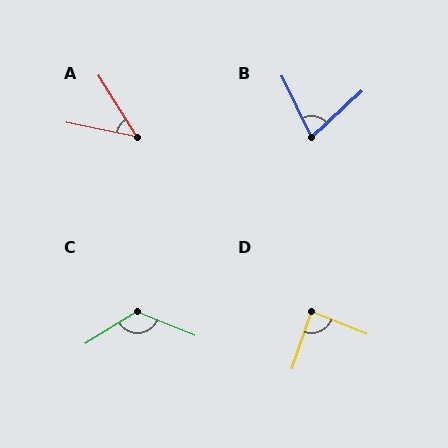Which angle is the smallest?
A, at approximately 47 degrees.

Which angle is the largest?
C, at approximately 126 degrees.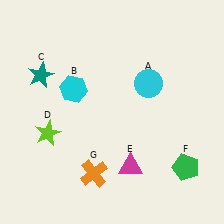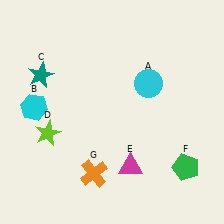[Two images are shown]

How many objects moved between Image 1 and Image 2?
1 object moved between the two images.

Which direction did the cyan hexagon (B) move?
The cyan hexagon (B) moved left.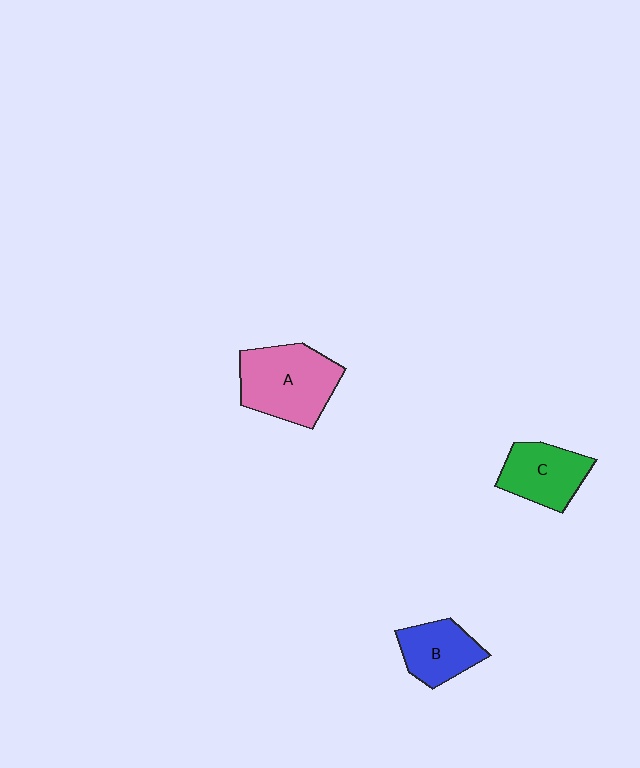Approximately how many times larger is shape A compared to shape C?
Approximately 1.4 times.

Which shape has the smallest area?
Shape B (blue).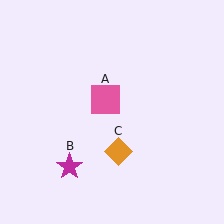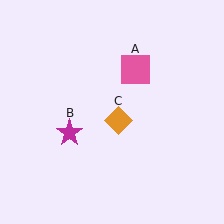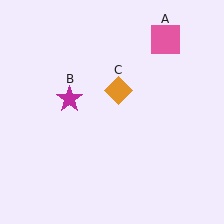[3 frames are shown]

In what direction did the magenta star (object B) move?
The magenta star (object B) moved up.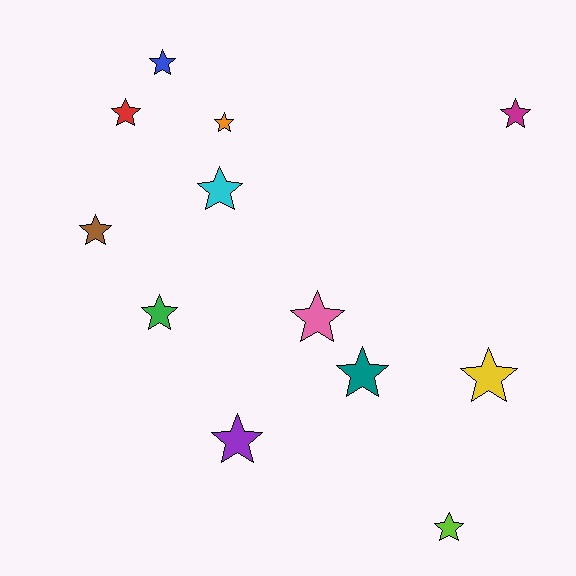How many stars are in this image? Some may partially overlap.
There are 12 stars.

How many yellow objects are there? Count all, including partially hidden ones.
There is 1 yellow object.